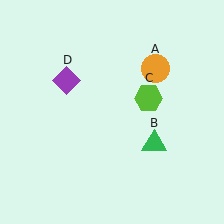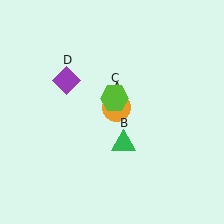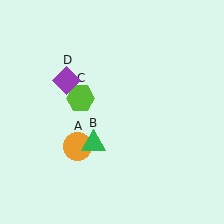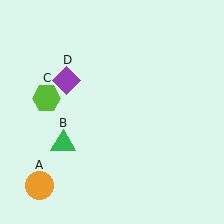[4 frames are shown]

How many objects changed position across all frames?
3 objects changed position: orange circle (object A), green triangle (object B), lime hexagon (object C).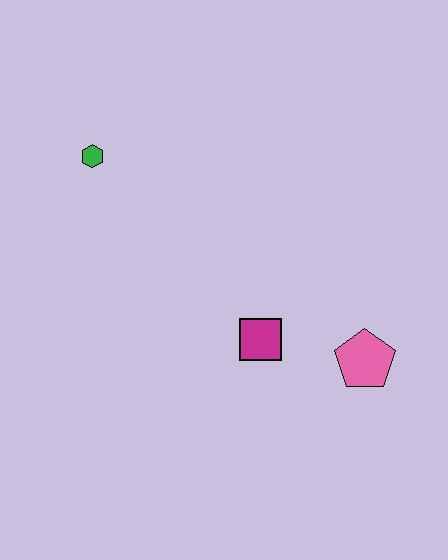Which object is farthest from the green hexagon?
The pink pentagon is farthest from the green hexagon.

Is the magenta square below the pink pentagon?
No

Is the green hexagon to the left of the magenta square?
Yes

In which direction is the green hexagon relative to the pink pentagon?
The green hexagon is to the left of the pink pentagon.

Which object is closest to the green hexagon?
The magenta square is closest to the green hexagon.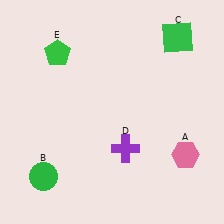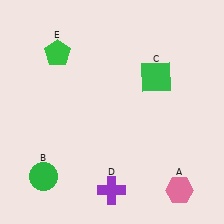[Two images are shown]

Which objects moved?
The objects that moved are: the pink hexagon (A), the green square (C), the purple cross (D).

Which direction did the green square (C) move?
The green square (C) moved down.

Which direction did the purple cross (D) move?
The purple cross (D) moved down.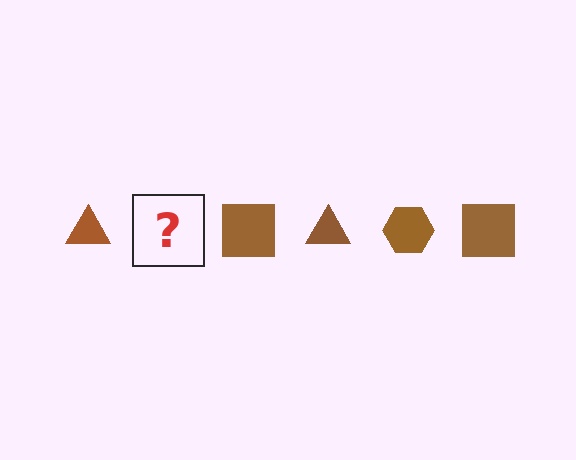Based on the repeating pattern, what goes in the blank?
The blank should be a brown hexagon.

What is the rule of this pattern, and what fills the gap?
The rule is that the pattern cycles through triangle, hexagon, square shapes in brown. The gap should be filled with a brown hexagon.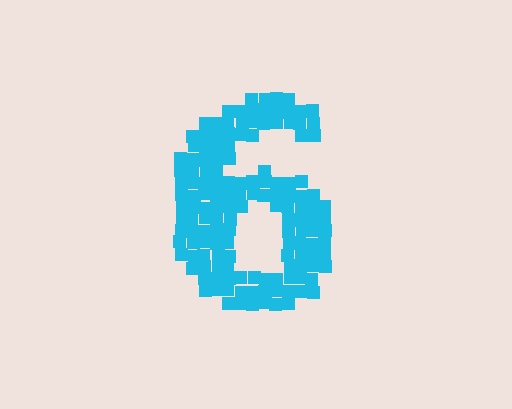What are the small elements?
The small elements are squares.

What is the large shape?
The large shape is the digit 6.